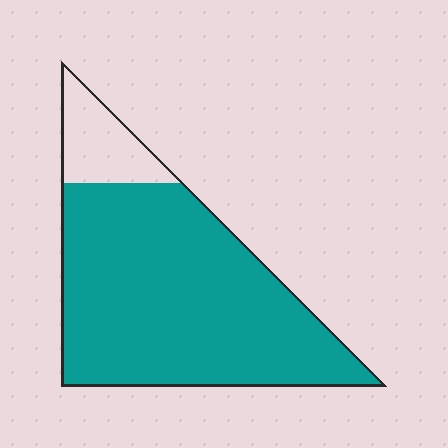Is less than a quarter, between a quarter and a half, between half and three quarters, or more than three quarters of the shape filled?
More than three quarters.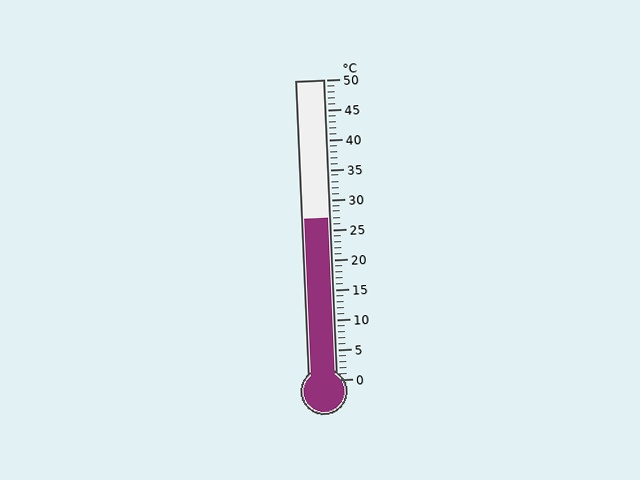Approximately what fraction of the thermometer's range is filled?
The thermometer is filled to approximately 55% of its range.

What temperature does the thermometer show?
The thermometer shows approximately 27°C.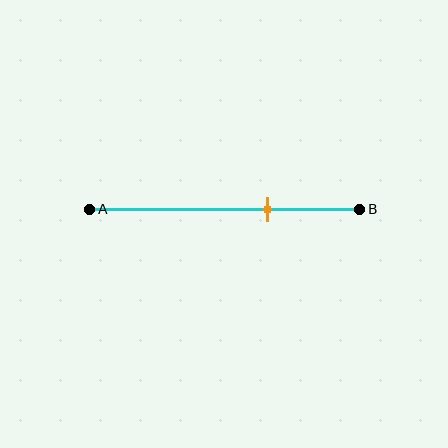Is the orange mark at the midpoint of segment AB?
No, the mark is at about 65% from A, not at the 50% midpoint.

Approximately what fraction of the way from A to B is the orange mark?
The orange mark is approximately 65% of the way from A to B.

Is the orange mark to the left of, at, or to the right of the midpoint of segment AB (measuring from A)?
The orange mark is to the right of the midpoint of segment AB.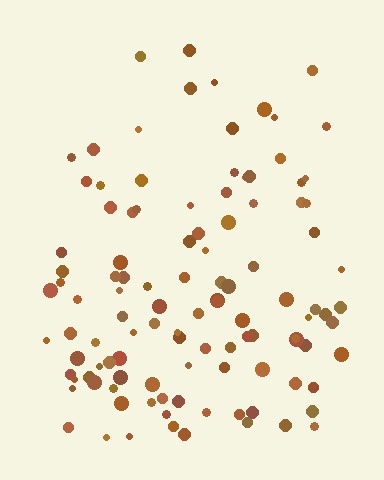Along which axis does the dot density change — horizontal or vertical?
Vertical.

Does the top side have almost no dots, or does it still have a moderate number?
Still a moderate number, just noticeably fewer than the bottom.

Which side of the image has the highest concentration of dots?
The bottom.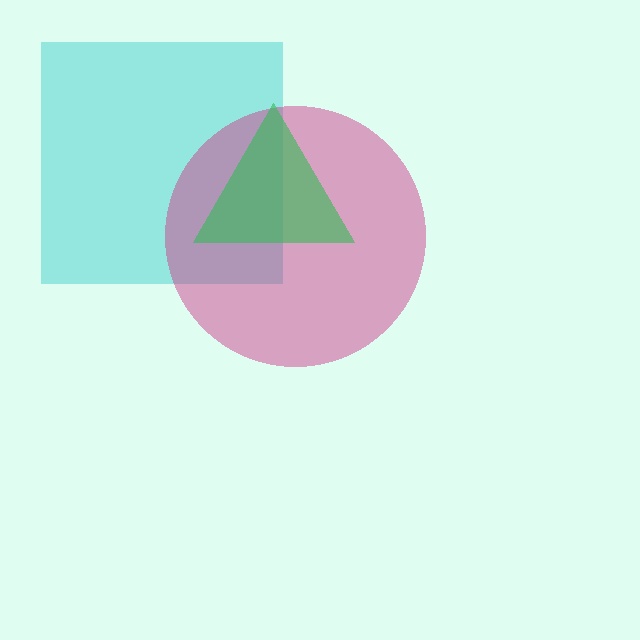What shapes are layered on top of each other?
The layered shapes are: a cyan square, a magenta circle, a green triangle.